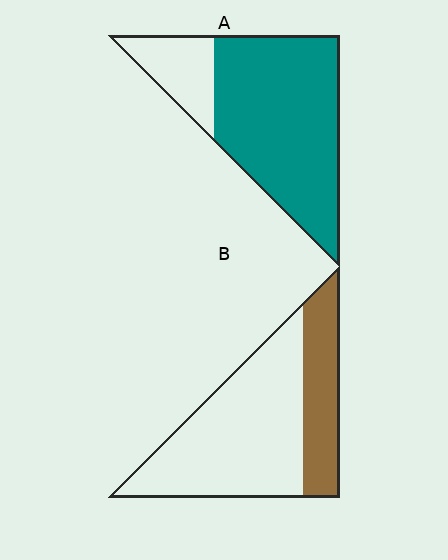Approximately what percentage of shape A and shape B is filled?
A is approximately 80% and B is approximately 30%.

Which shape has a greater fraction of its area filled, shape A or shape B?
Shape A.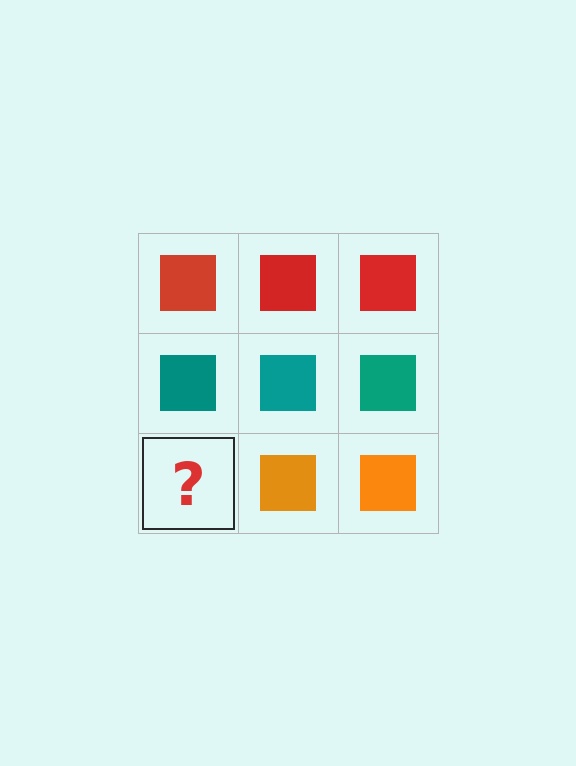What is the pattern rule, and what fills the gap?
The rule is that each row has a consistent color. The gap should be filled with an orange square.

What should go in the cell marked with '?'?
The missing cell should contain an orange square.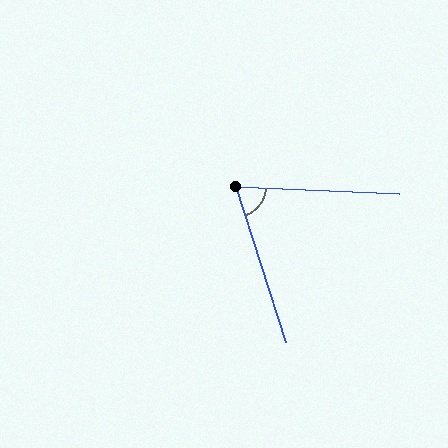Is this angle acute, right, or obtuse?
It is acute.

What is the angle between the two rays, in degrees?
Approximately 70 degrees.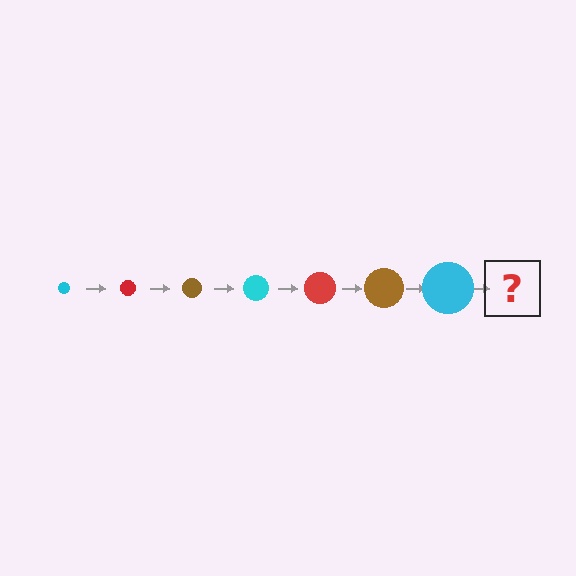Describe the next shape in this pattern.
It should be a red circle, larger than the previous one.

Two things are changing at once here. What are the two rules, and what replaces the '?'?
The two rules are that the circle grows larger each step and the color cycles through cyan, red, and brown. The '?' should be a red circle, larger than the previous one.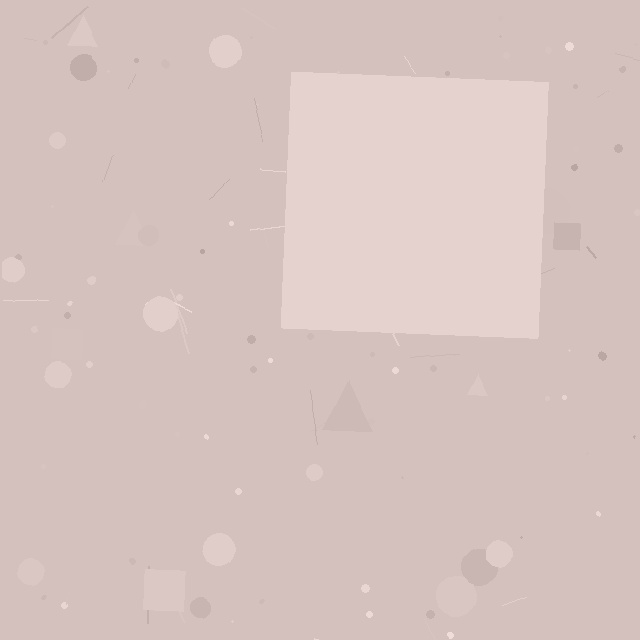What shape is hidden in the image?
A square is hidden in the image.